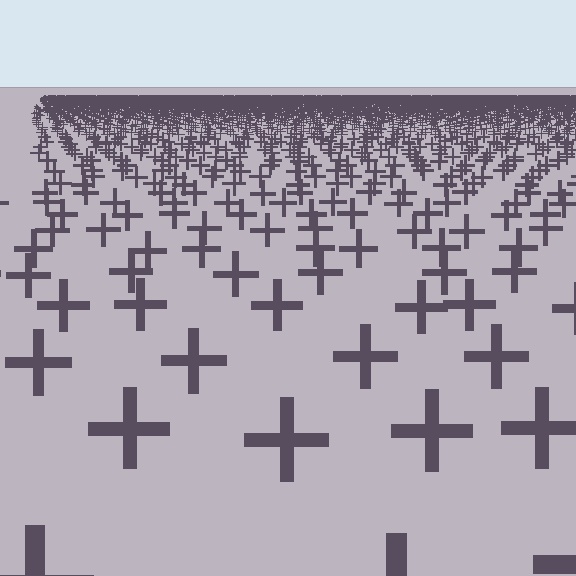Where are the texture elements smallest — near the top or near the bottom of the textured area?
Near the top.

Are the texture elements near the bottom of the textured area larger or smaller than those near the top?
Larger. Near the bottom, elements are closer to the viewer and appear at a bigger on-screen size.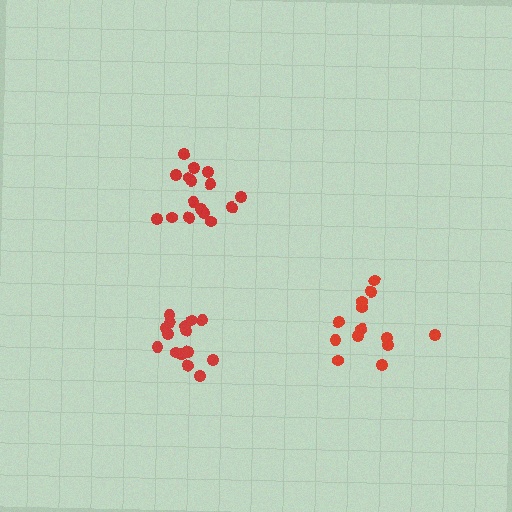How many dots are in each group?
Group 1: 14 dots, Group 2: 16 dots, Group 3: 16 dots (46 total).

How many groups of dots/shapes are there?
There are 3 groups.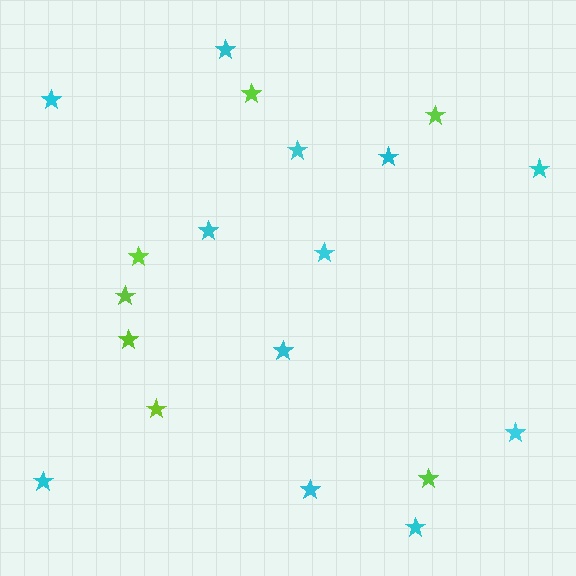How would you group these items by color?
There are 2 groups: one group of lime stars (7) and one group of cyan stars (12).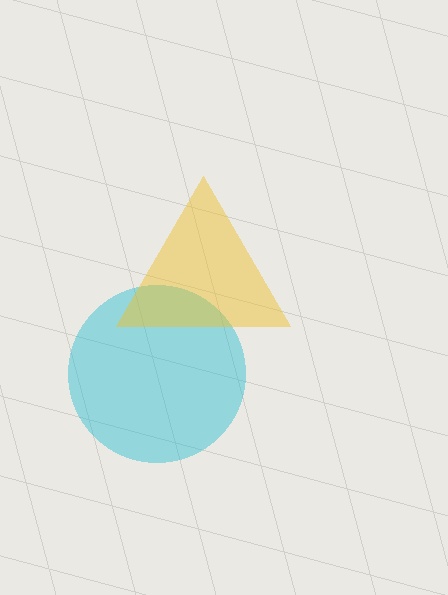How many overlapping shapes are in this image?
There are 2 overlapping shapes in the image.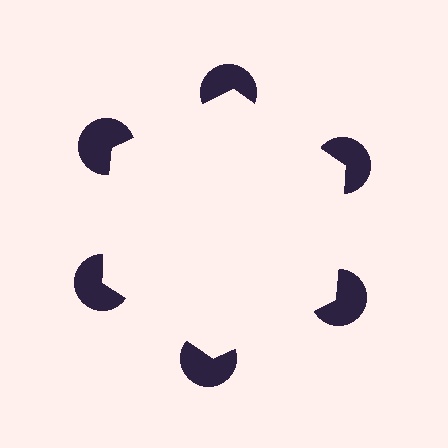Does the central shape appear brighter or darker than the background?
It typically appears slightly brighter than the background, even though no actual brightness change is drawn.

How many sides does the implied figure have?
6 sides.